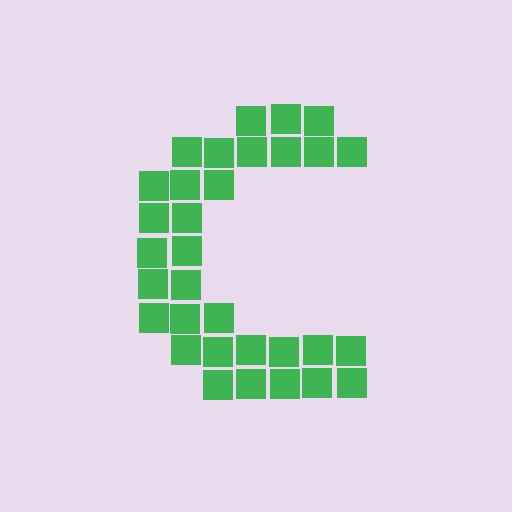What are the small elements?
The small elements are squares.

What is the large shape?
The large shape is the letter C.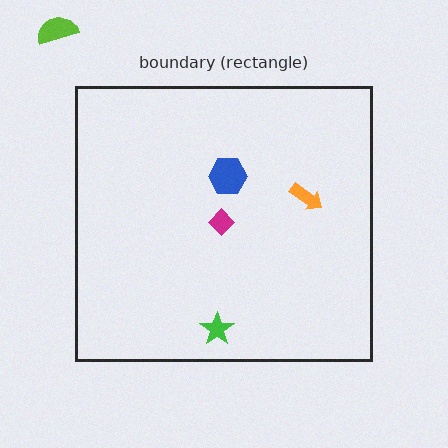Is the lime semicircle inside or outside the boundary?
Outside.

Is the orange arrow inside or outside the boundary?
Inside.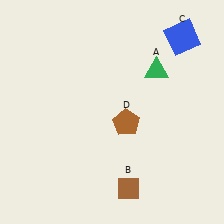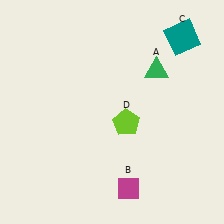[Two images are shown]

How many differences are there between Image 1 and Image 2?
There are 3 differences between the two images.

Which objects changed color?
B changed from brown to magenta. C changed from blue to teal. D changed from brown to lime.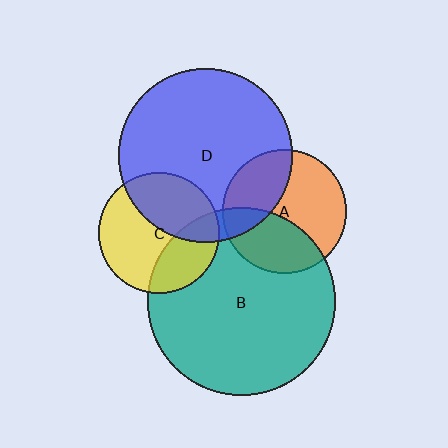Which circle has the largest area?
Circle B (teal).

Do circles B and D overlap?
Yes.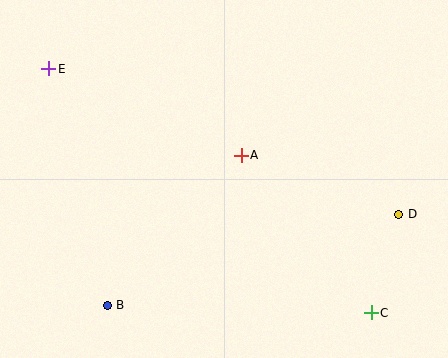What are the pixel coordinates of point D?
Point D is at (399, 214).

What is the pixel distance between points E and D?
The distance between E and D is 379 pixels.